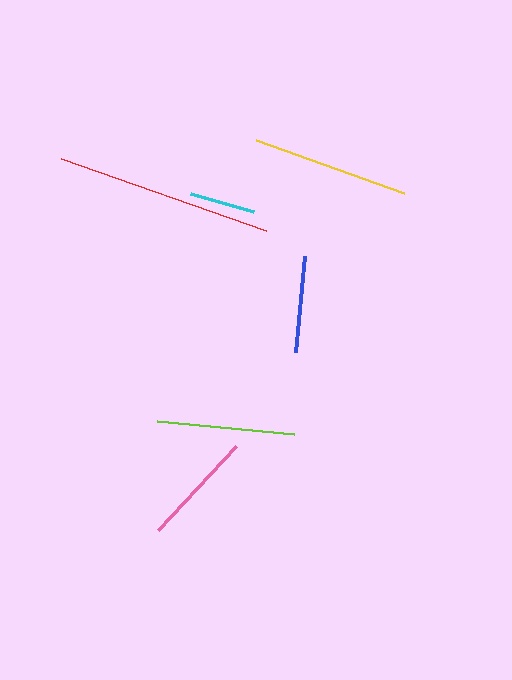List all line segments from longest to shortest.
From longest to shortest: red, yellow, lime, pink, blue, cyan.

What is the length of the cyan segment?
The cyan segment is approximately 66 pixels long.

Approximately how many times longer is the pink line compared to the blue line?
The pink line is approximately 1.2 times the length of the blue line.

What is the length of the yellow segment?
The yellow segment is approximately 157 pixels long.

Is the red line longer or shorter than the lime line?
The red line is longer than the lime line.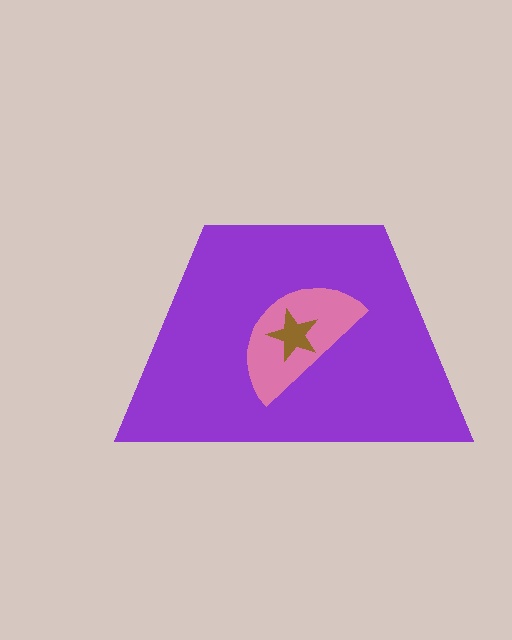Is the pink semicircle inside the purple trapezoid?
Yes.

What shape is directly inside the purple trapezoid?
The pink semicircle.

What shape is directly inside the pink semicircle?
The brown star.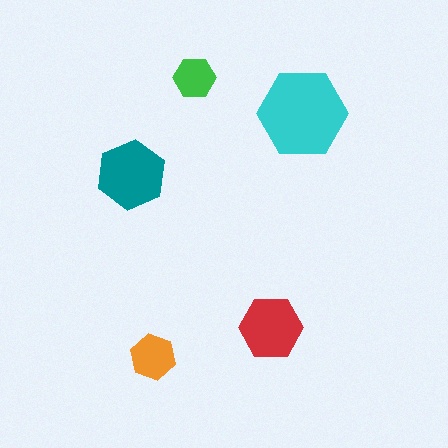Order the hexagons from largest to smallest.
the cyan one, the teal one, the red one, the orange one, the green one.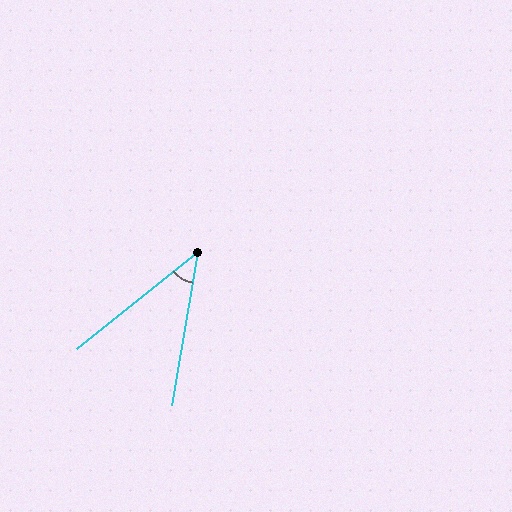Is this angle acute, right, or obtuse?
It is acute.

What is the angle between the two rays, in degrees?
Approximately 42 degrees.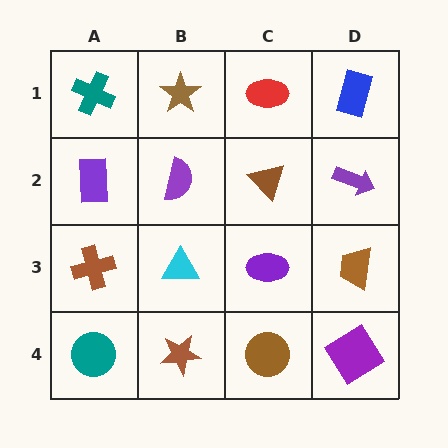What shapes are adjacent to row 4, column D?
A brown trapezoid (row 3, column D), a brown circle (row 4, column C).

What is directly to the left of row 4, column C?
A brown star.